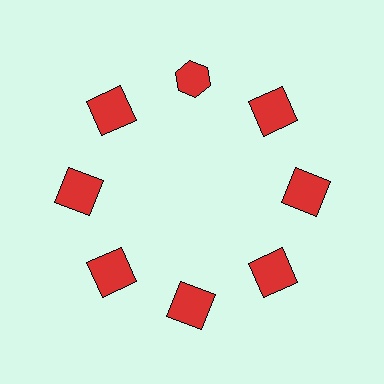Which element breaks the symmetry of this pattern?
The red hexagon at roughly the 12 o'clock position breaks the symmetry. All other shapes are red squares.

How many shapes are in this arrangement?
There are 8 shapes arranged in a ring pattern.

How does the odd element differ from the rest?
It has a different shape: hexagon instead of square.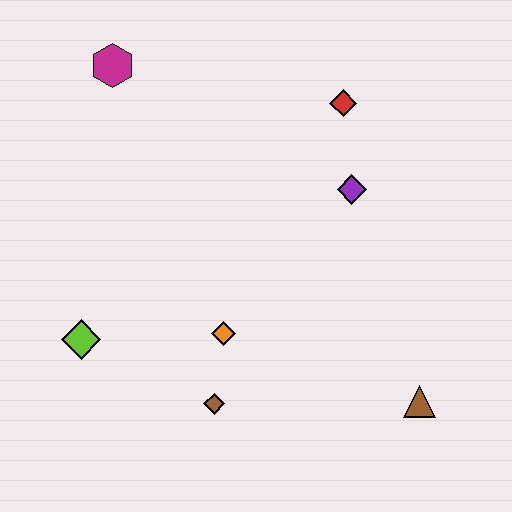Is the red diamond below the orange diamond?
No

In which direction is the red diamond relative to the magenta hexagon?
The red diamond is to the right of the magenta hexagon.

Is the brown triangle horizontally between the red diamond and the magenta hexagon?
No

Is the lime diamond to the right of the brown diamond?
No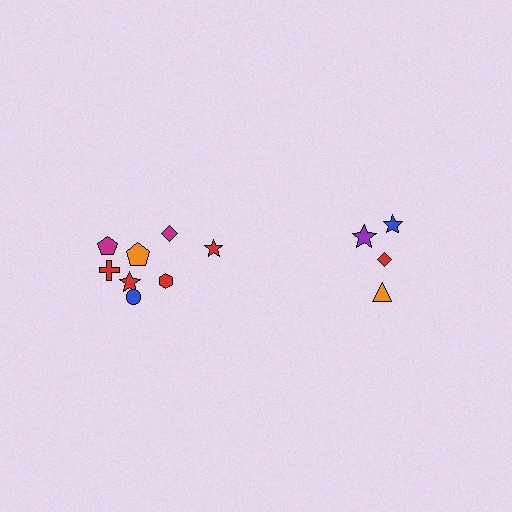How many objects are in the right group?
There are 4 objects.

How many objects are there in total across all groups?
There are 12 objects.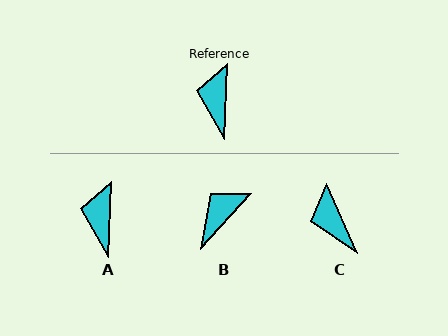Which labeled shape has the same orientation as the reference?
A.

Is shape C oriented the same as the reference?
No, it is off by about 26 degrees.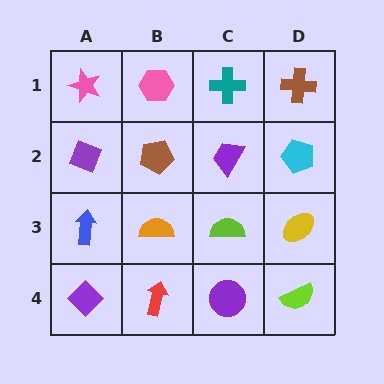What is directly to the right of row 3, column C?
A yellow ellipse.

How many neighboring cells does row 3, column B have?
4.